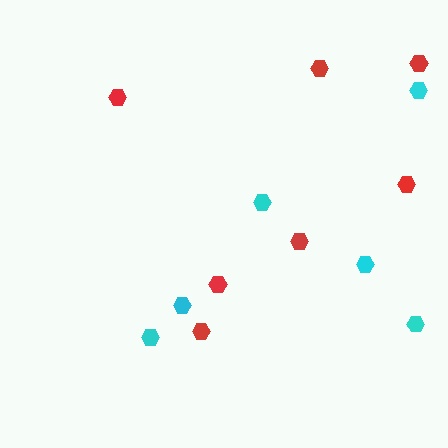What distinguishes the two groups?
There are 2 groups: one group of red hexagons (7) and one group of cyan hexagons (6).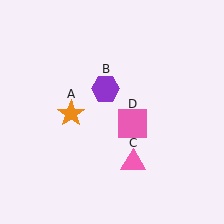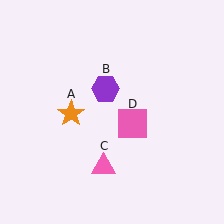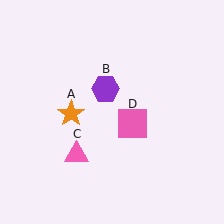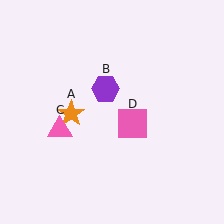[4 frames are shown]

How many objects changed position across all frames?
1 object changed position: pink triangle (object C).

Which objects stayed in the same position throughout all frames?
Orange star (object A) and purple hexagon (object B) and pink square (object D) remained stationary.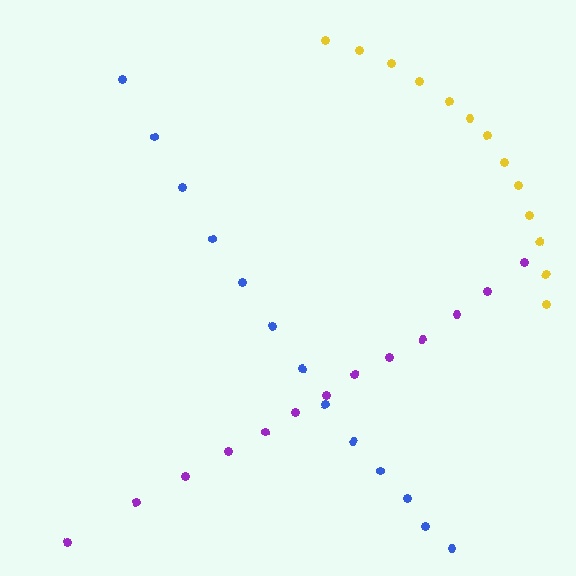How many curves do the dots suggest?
There are 3 distinct paths.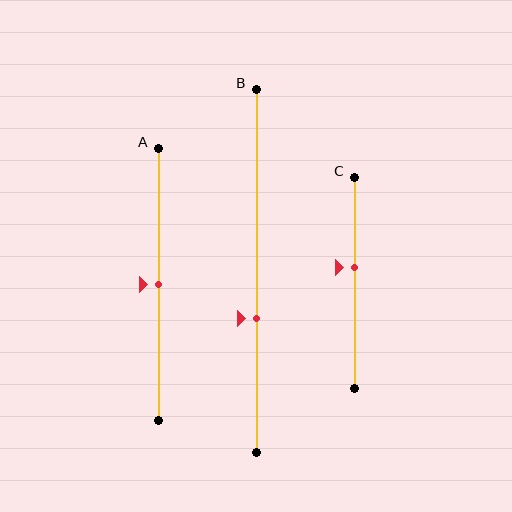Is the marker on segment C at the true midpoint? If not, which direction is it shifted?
No, the marker on segment C is shifted upward by about 7% of the segment length.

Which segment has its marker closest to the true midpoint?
Segment A has its marker closest to the true midpoint.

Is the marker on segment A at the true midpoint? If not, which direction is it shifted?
Yes, the marker on segment A is at the true midpoint.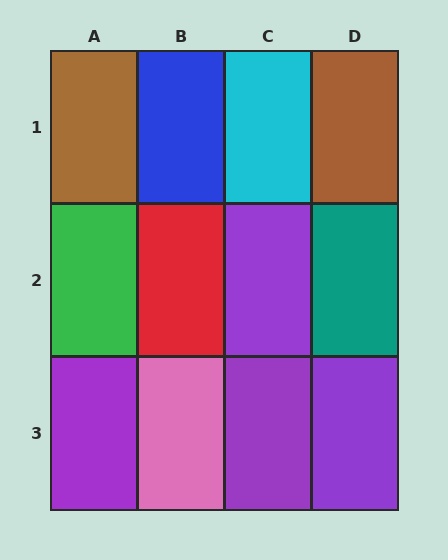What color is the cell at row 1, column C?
Cyan.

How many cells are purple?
4 cells are purple.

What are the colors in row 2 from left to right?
Green, red, purple, teal.